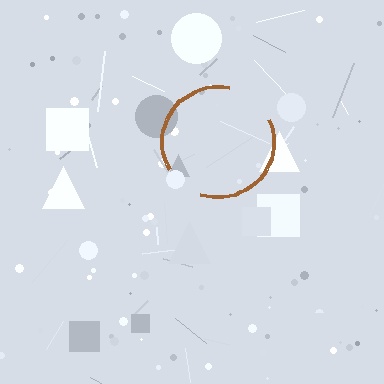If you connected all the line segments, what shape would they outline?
They would outline a circle.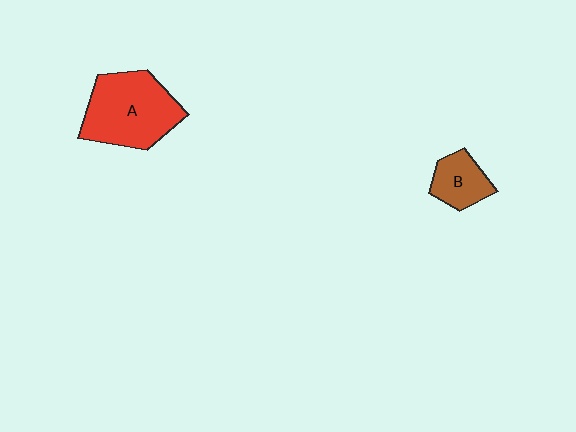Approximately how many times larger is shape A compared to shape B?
Approximately 2.3 times.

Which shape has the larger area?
Shape A (red).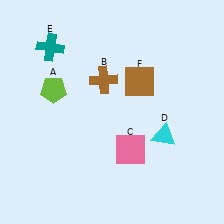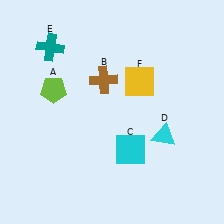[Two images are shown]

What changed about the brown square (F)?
In Image 1, F is brown. In Image 2, it changed to yellow.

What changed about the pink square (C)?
In Image 1, C is pink. In Image 2, it changed to cyan.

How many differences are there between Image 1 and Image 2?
There are 2 differences between the two images.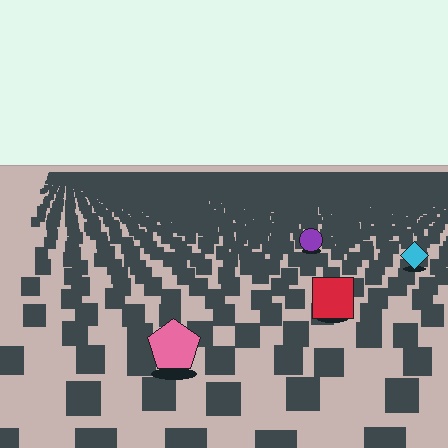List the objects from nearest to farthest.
From nearest to farthest: the pink pentagon, the red square, the cyan diamond, the purple circle.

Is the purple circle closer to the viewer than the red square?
No. The red square is closer — you can tell from the texture gradient: the ground texture is coarser near it.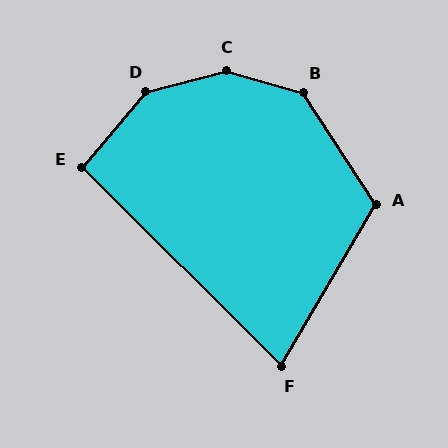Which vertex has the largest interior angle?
C, at approximately 149 degrees.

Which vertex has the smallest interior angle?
F, at approximately 76 degrees.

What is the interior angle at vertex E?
Approximately 94 degrees (approximately right).